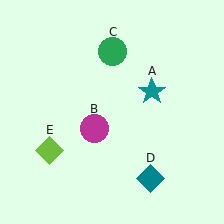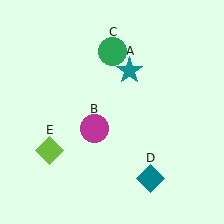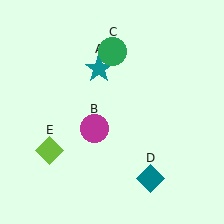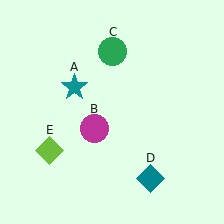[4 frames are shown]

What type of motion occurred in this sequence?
The teal star (object A) rotated counterclockwise around the center of the scene.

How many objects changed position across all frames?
1 object changed position: teal star (object A).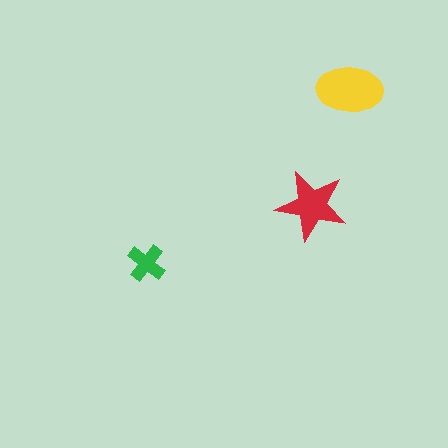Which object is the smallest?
The green cross.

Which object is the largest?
The yellow ellipse.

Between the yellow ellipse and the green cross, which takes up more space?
The yellow ellipse.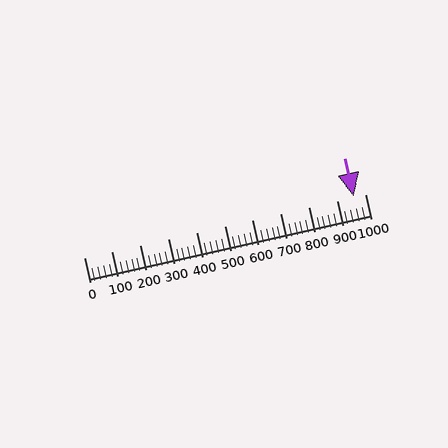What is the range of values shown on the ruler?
The ruler shows values from 0 to 1000.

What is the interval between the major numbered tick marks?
The major tick marks are spaced 100 units apart.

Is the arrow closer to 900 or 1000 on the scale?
The arrow is closer to 1000.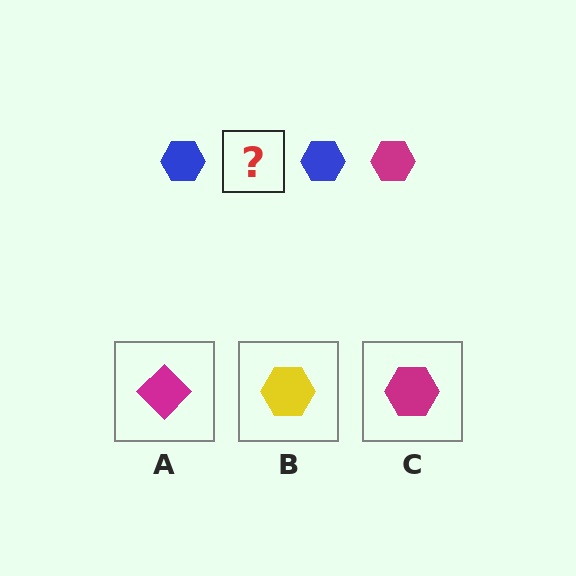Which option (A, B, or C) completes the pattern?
C.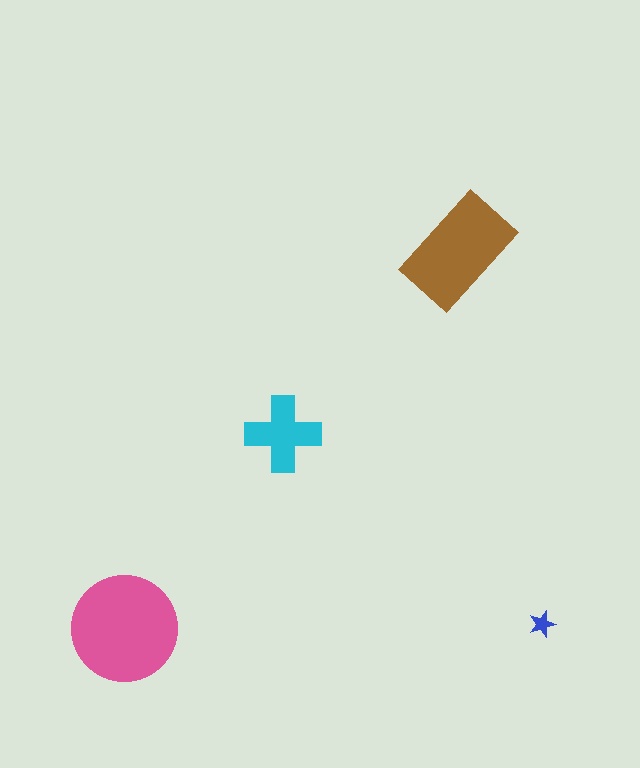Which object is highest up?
The brown rectangle is topmost.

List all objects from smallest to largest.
The blue star, the cyan cross, the brown rectangle, the pink circle.